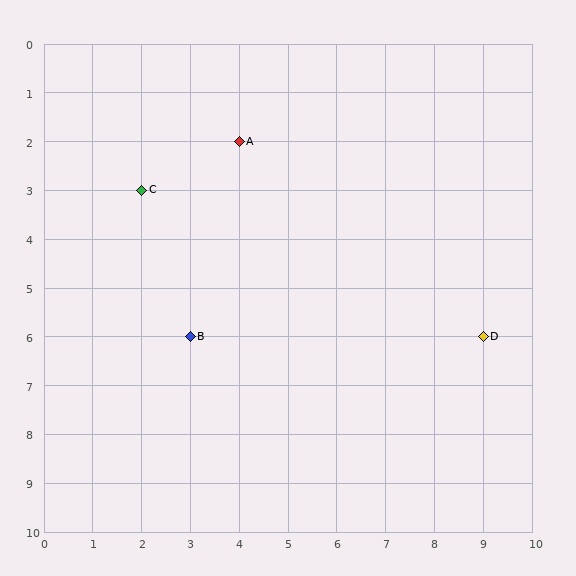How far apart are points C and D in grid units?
Points C and D are 7 columns and 3 rows apart (about 7.6 grid units diagonally).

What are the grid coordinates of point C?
Point C is at grid coordinates (2, 3).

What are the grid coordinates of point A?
Point A is at grid coordinates (4, 2).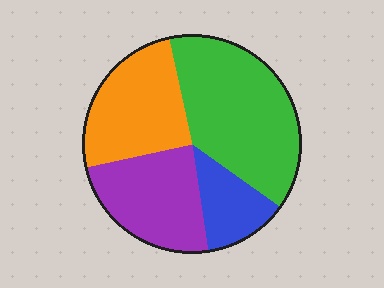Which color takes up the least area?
Blue, at roughly 15%.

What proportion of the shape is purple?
Purple covers 24% of the shape.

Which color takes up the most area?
Green, at roughly 40%.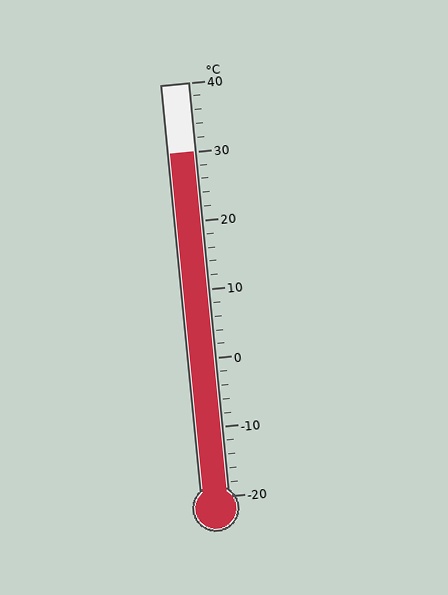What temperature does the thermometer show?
The thermometer shows approximately 30°C.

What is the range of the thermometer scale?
The thermometer scale ranges from -20°C to 40°C.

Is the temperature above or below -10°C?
The temperature is above -10°C.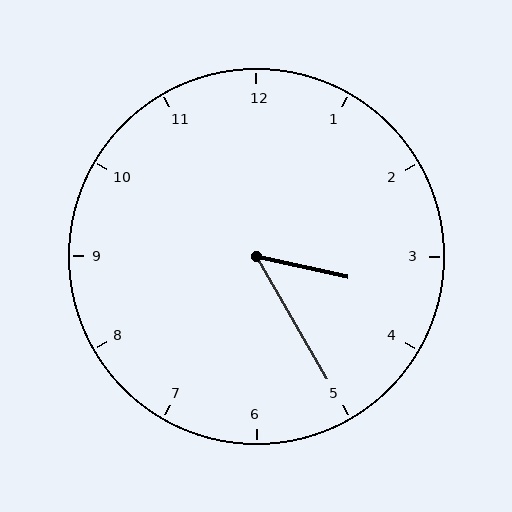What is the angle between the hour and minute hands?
Approximately 48 degrees.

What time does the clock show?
3:25.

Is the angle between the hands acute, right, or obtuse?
It is acute.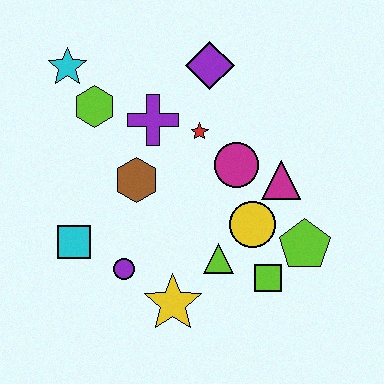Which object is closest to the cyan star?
The lime hexagon is closest to the cyan star.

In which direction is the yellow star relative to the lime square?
The yellow star is to the left of the lime square.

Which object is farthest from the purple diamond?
The yellow star is farthest from the purple diamond.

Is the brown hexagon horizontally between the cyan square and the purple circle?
No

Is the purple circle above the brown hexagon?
No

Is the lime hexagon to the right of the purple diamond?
No